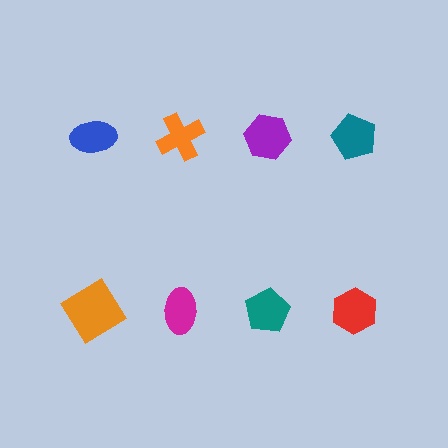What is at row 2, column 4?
A red hexagon.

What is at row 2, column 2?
A magenta ellipse.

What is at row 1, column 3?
A purple hexagon.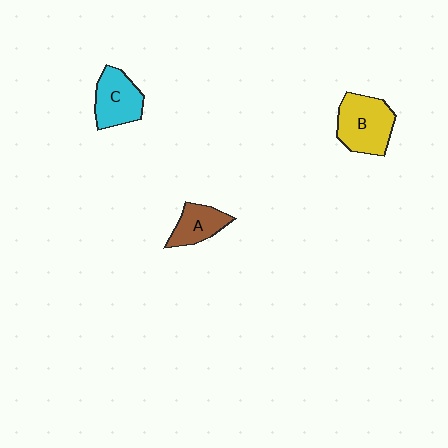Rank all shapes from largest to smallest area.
From largest to smallest: B (yellow), C (cyan), A (brown).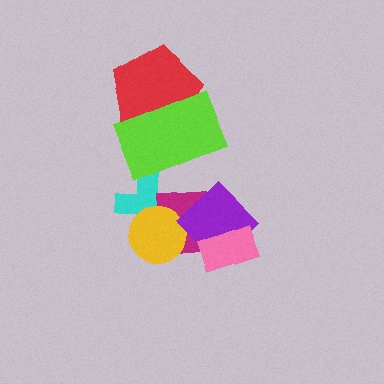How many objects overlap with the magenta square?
4 objects overlap with the magenta square.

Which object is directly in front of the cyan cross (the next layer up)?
The magenta square is directly in front of the cyan cross.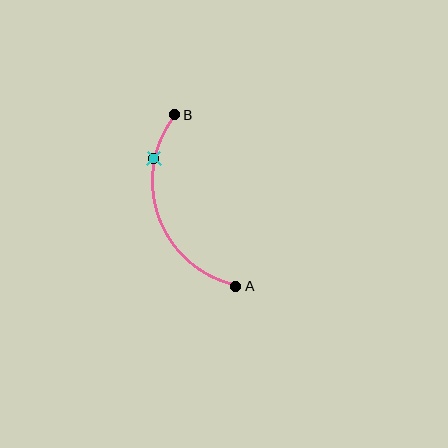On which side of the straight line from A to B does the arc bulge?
The arc bulges to the left of the straight line connecting A and B.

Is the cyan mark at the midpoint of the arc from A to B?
No. The cyan mark lies on the arc but is closer to endpoint B. The arc midpoint would be at the point on the curve equidistant along the arc from both A and B.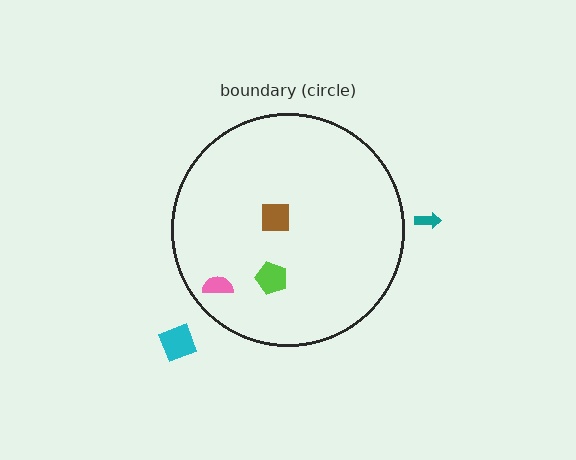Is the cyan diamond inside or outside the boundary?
Outside.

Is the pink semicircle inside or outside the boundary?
Inside.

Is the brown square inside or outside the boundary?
Inside.